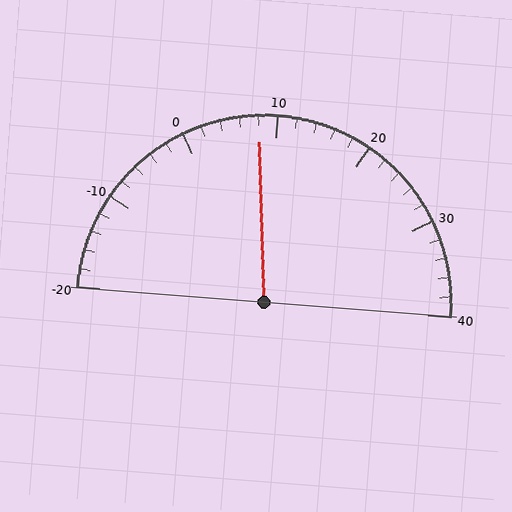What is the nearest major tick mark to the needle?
The nearest major tick mark is 10.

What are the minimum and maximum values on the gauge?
The gauge ranges from -20 to 40.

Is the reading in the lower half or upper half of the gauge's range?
The reading is in the lower half of the range (-20 to 40).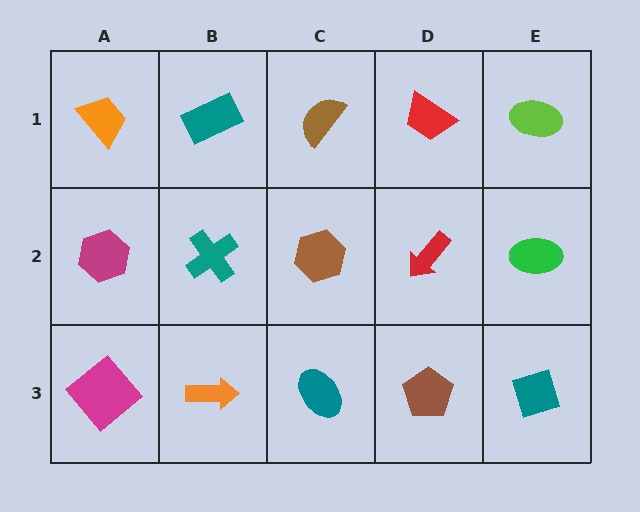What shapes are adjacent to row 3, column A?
A magenta hexagon (row 2, column A), an orange arrow (row 3, column B).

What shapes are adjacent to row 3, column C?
A brown hexagon (row 2, column C), an orange arrow (row 3, column B), a brown pentagon (row 3, column D).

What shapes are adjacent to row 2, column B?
A teal rectangle (row 1, column B), an orange arrow (row 3, column B), a magenta hexagon (row 2, column A), a brown hexagon (row 2, column C).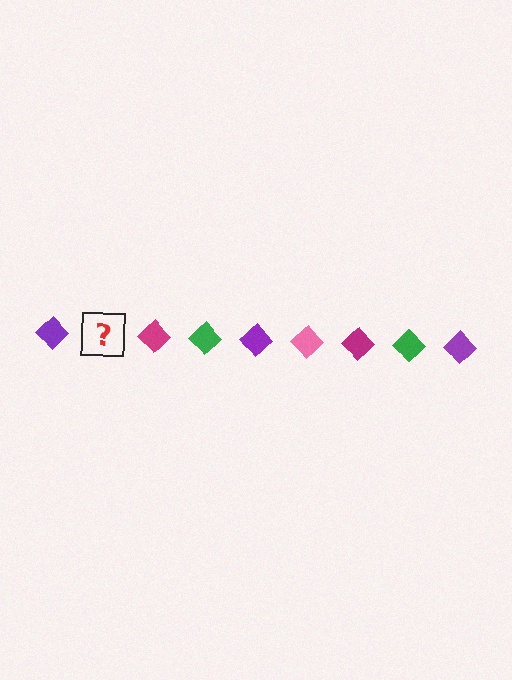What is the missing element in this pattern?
The missing element is a pink diamond.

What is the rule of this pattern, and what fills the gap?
The rule is that the pattern cycles through purple, pink, magenta, green diamonds. The gap should be filled with a pink diamond.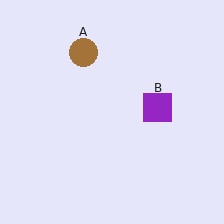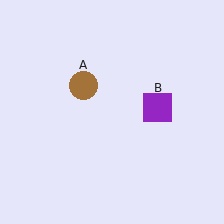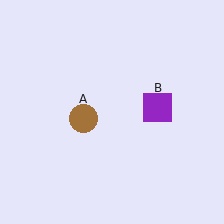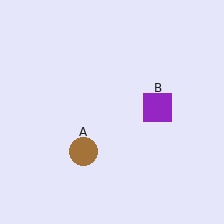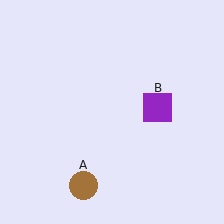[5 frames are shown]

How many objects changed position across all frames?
1 object changed position: brown circle (object A).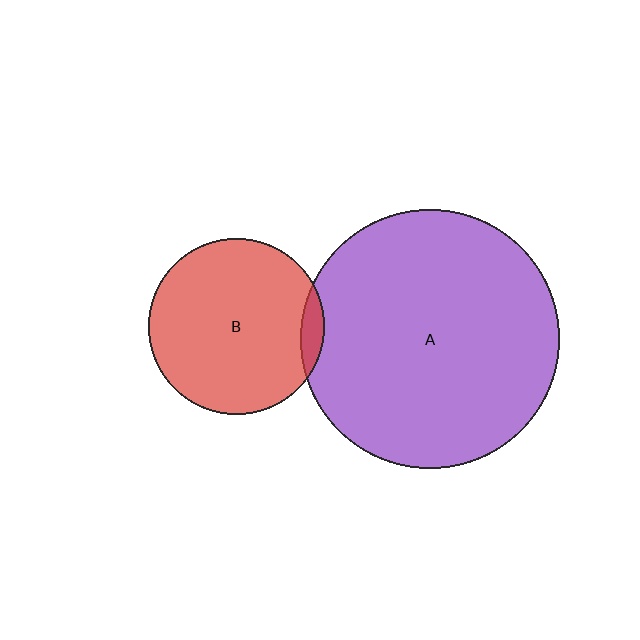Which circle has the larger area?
Circle A (purple).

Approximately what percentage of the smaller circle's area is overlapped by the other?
Approximately 5%.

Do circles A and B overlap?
Yes.